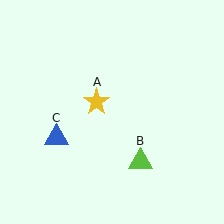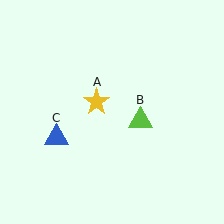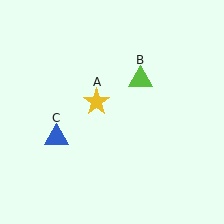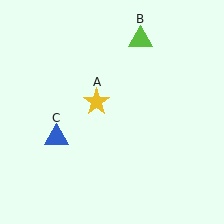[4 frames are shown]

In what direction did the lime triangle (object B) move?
The lime triangle (object B) moved up.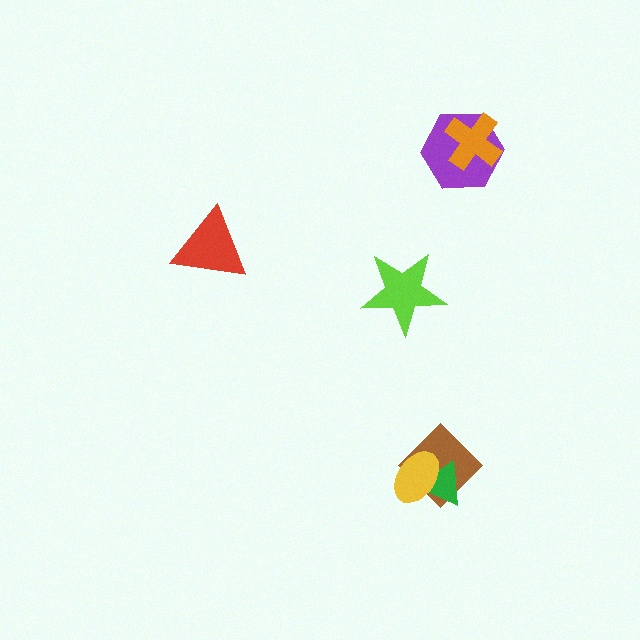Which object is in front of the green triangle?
The yellow ellipse is in front of the green triangle.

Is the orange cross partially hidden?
No, no other shape covers it.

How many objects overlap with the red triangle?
0 objects overlap with the red triangle.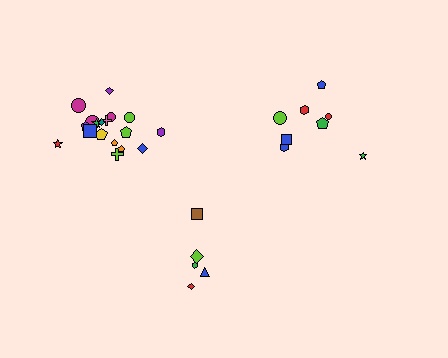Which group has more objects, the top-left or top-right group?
The top-left group.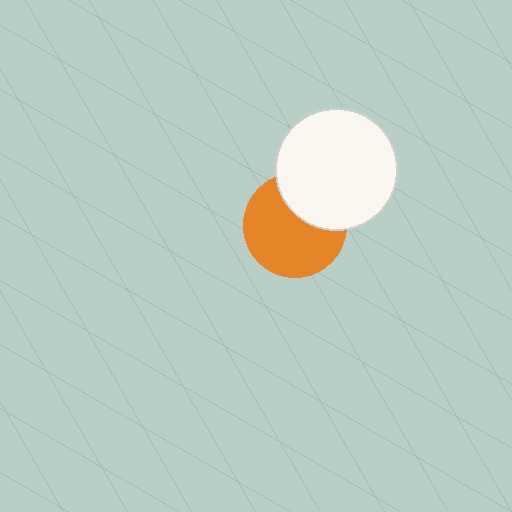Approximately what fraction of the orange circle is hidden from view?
Roughly 32% of the orange circle is hidden behind the white circle.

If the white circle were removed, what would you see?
You would see the complete orange circle.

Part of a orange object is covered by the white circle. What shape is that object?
It is a circle.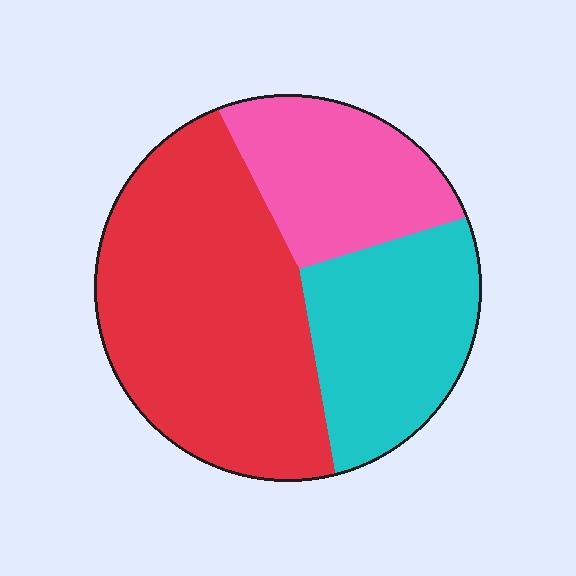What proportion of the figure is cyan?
Cyan takes up between a quarter and a half of the figure.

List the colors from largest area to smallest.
From largest to smallest: red, cyan, pink.